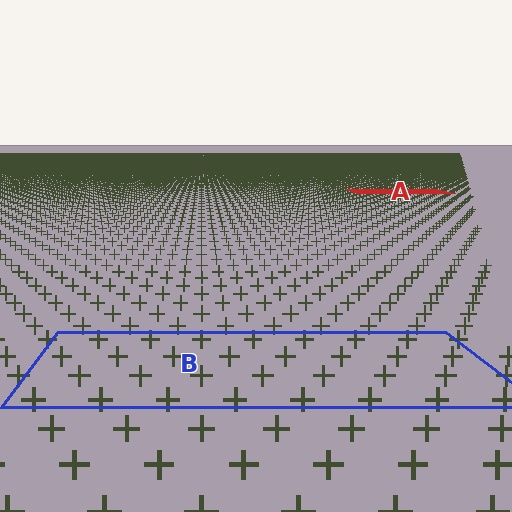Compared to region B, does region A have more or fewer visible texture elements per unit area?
Region A has more texture elements per unit area — they are packed more densely because it is farther away.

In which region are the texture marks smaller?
The texture marks are smaller in region A, because it is farther away.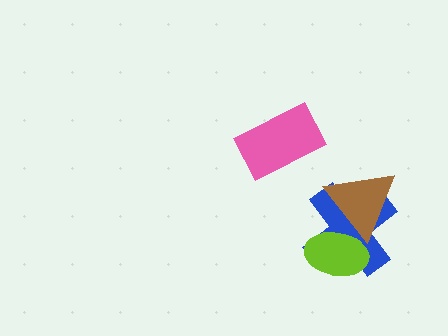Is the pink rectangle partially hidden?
No, no other shape covers it.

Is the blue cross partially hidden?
Yes, it is partially covered by another shape.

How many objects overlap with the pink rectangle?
0 objects overlap with the pink rectangle.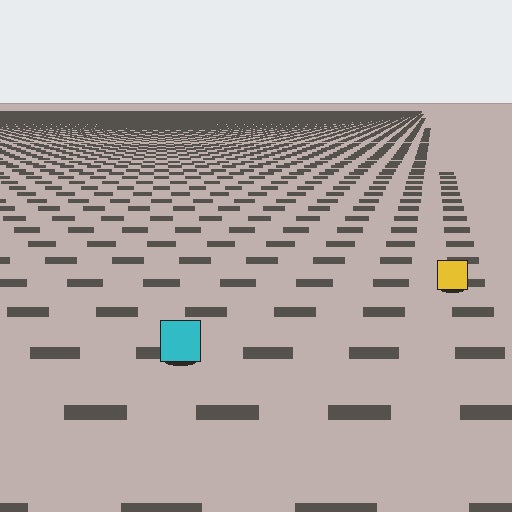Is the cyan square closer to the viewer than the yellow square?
Yes. The cyan square is closer — you can tell from the texture gradient: the ground texture is coarser near it.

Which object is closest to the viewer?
The cyan square is closest. The texture marks near it are larger and more spread out.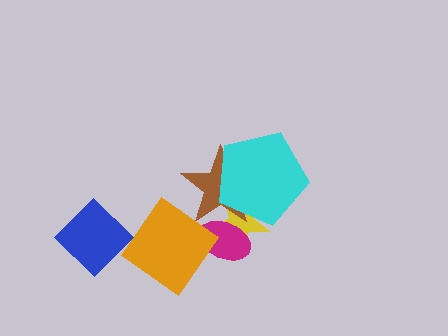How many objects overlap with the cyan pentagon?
2 objects overlap with the cyan pentagon.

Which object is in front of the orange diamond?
The blue diamond is in front of the orange diamond.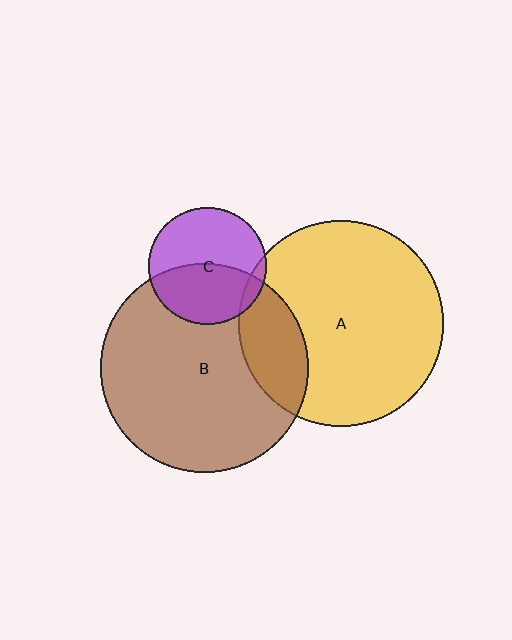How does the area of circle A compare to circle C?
Approximately 3.1 times.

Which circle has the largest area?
Circle B (brown).